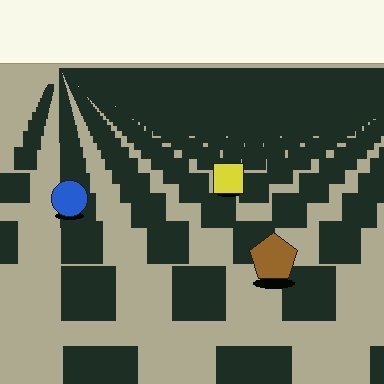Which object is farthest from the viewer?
The yellow square is farthest from the viewer. It appears smaller and the ground texture around it is denser.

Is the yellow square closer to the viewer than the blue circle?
No. The blue circle is closer — you can tell from the texture gradient: the ground texture is coarser near it.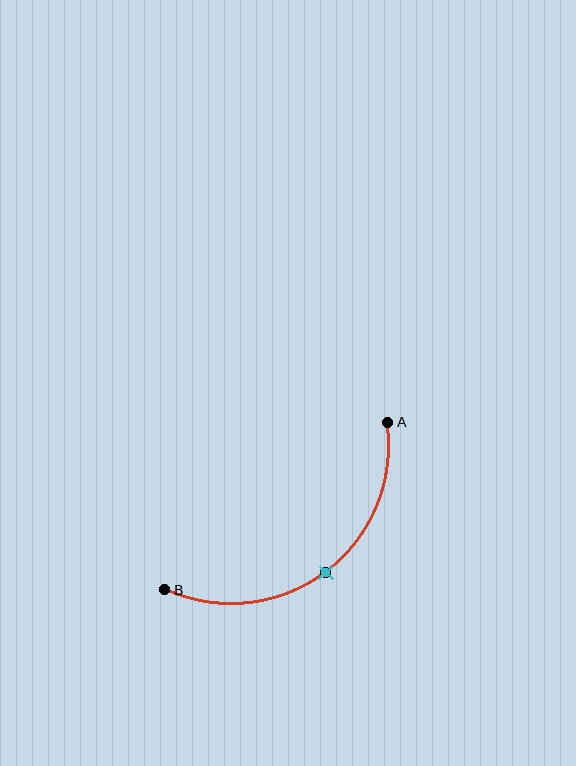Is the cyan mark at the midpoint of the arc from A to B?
Yes. The cyan mark lies on the arc at equal arc-length from both A and B — it is the arc midpoint.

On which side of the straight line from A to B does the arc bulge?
The arc bulges below and to the right of the straight line connecting A and B.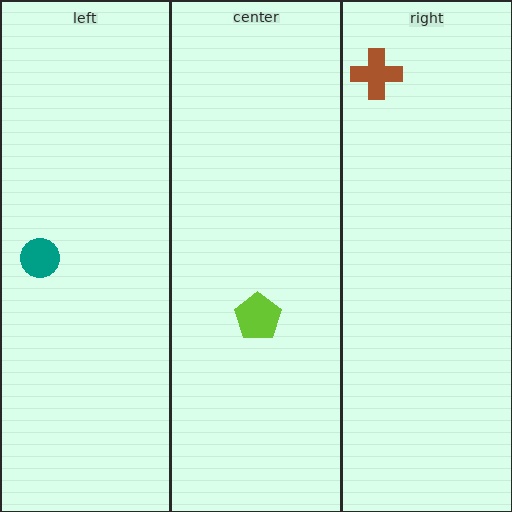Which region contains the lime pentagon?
The center region.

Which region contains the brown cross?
The right region.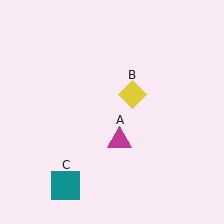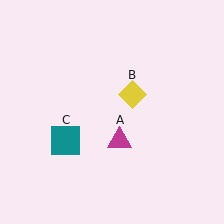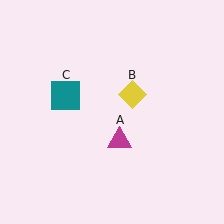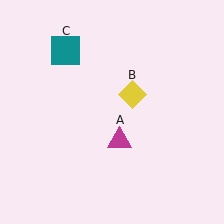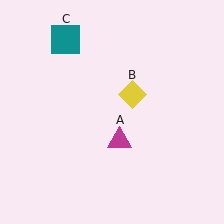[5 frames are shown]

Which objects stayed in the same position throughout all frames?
Magenta triangle (object A) and yellow diamond (object B) remained stationary.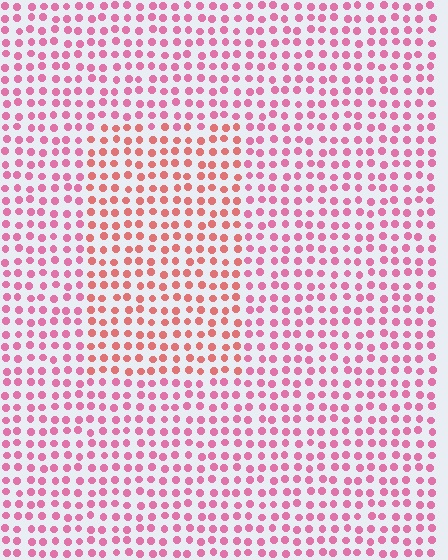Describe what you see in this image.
The image is filled with small pink elements in a uniform arrangement. A rectangle-shaped region is visible where the elements are tinted to a slightly different hue, forming a subtle color boundary.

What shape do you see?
I see a rectangle.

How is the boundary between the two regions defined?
The boundary is defined purely by a slight shift in hue (about 30 degrees). Spacing, size, and orientation are identical on both sides.